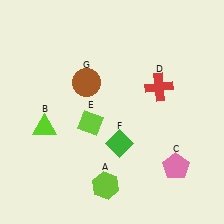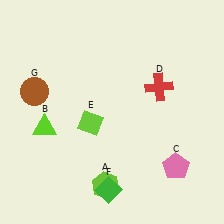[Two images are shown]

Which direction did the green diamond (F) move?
The green diamond (F) moved down.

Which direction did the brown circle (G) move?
The brown circle (G) moved left.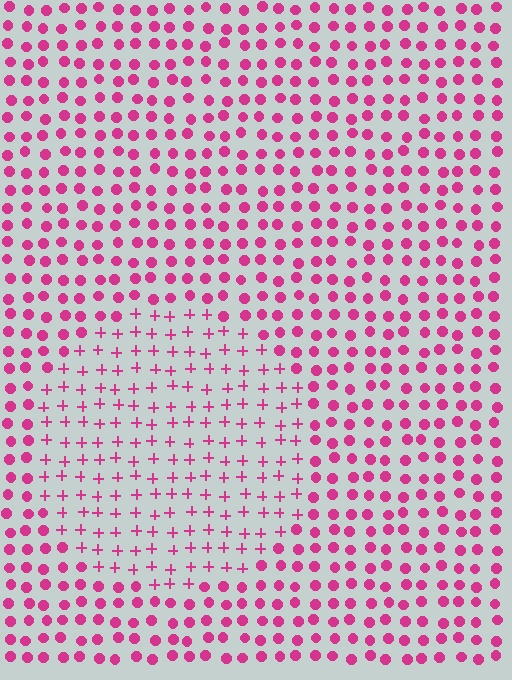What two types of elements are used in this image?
The image uses plus signs inside the circle region and circles outside it.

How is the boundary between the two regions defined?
The boundary is defined by a change in element shape: plus signs inside vs. circles outside. All elements share the same color and spacing.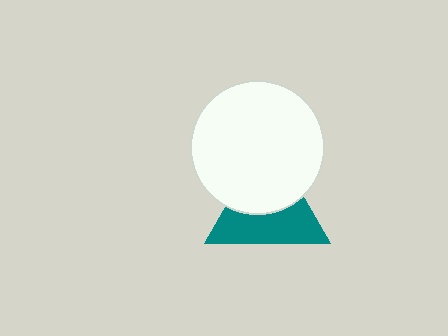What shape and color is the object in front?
The object in front is a white circle.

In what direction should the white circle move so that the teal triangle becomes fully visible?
The white circle should move up. That is the shortest direction to clear the overlap and leave the teal triangle fully visible.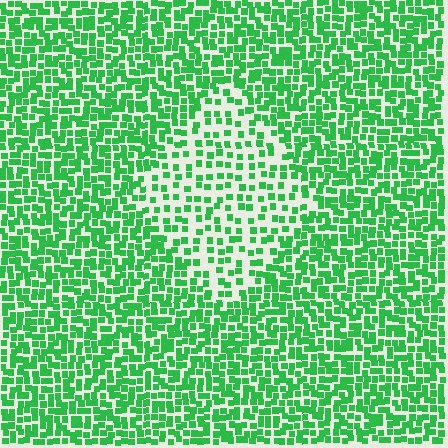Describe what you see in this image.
The image contains small green elements arranged at two different densities. A diamond-shaped region is visible where the elements are less densely packed than the surrounding area.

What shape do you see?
I see a diamond.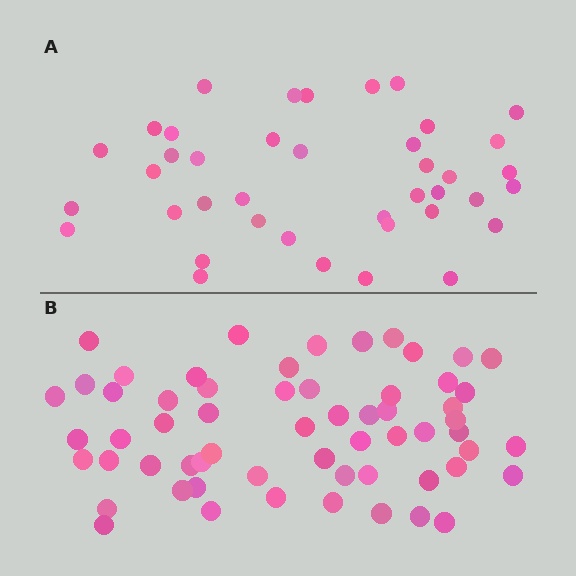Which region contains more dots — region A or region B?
Region B (the bottom region) has more dots.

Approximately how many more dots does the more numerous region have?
Region B has approximately 20 more dots than region A.